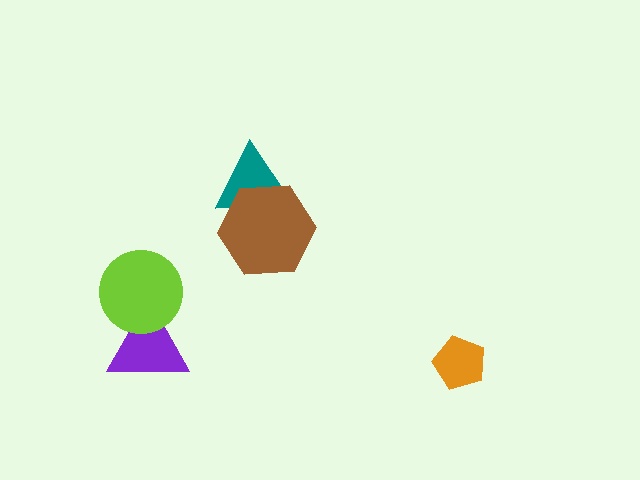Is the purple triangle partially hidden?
Yes, it is partially covered by another shape.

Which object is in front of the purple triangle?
The lime circle is in front of the purple triangle.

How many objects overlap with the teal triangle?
1 object overlaps with the teal triangle.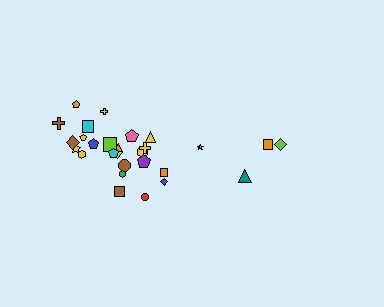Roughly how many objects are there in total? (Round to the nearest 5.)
Roughly 30 objects in total.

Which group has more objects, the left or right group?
The left group.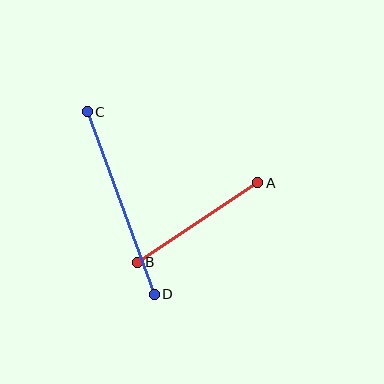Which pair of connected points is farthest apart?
Points C and D are farthest apart.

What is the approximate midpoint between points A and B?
The midpoint is at approximately (197, 222) pixels.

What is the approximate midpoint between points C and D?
The midpoint is at approximately (121, 203) pixels.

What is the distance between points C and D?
The distance is approximately 195 pixels.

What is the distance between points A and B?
The distance is approximately 144 pixels.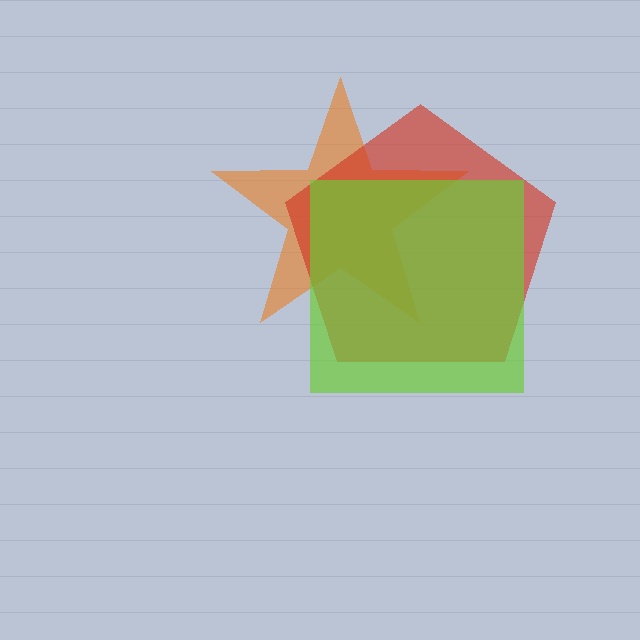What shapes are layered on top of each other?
The layered shapes are: an orange star, a red pentagon, a lime square.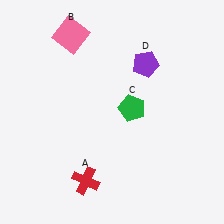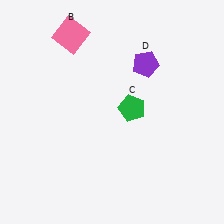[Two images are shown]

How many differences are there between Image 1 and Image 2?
There is 1 difference between the two images.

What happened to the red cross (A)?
The red cross (A) was removed in Image 2. It was in the bottom-left area of Image 1.